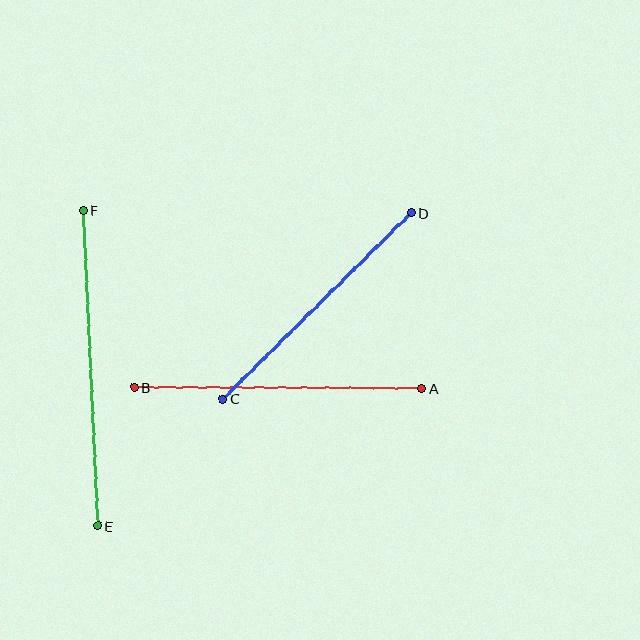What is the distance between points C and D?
The distance is approximately 264 pixels.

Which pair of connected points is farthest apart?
Points E and F are farthest apart.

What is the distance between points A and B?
The distance is approximately 288 pixels.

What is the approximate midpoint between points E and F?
The midpoint is at approximately (90, 368) pixels.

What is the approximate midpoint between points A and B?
The midpoint is at approximately (278, 388) pixels.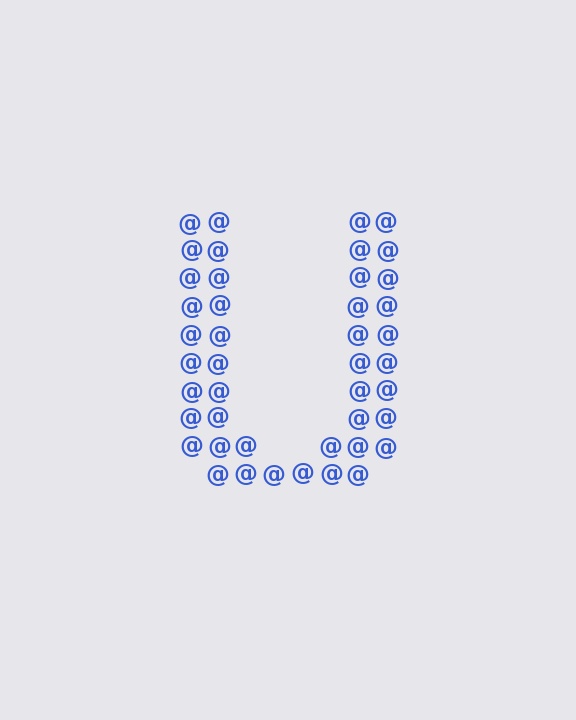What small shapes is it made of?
It is made of small at signs.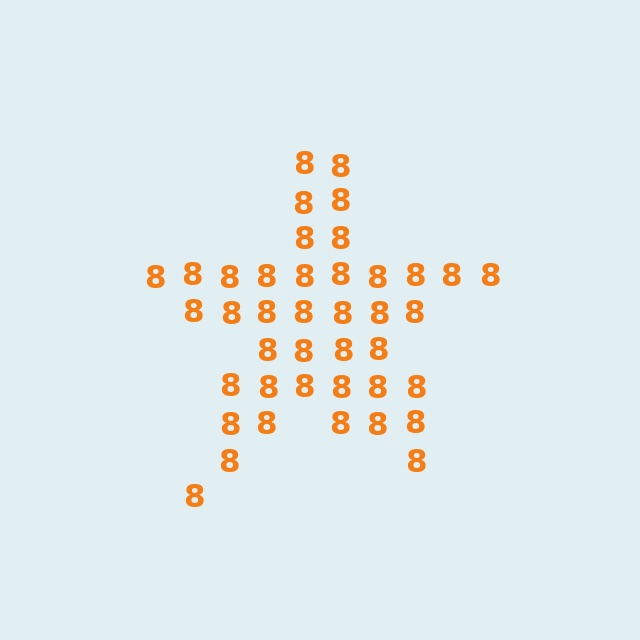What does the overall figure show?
The overall figure shows a star.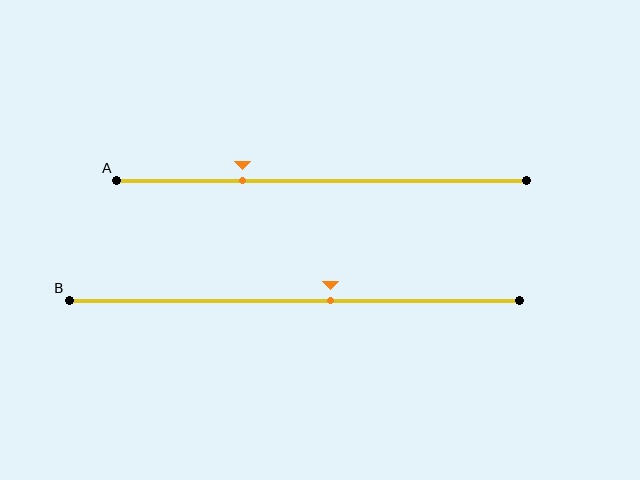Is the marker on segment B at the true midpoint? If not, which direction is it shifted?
No, the marker on segment B is shifted to the right by about 8% of the segment length.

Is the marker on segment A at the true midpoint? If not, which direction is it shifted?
No, the marker on segment A is shifted to the left by about 19% of the segment length.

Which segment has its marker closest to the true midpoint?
Segment B has its marker closest to the true midpoint.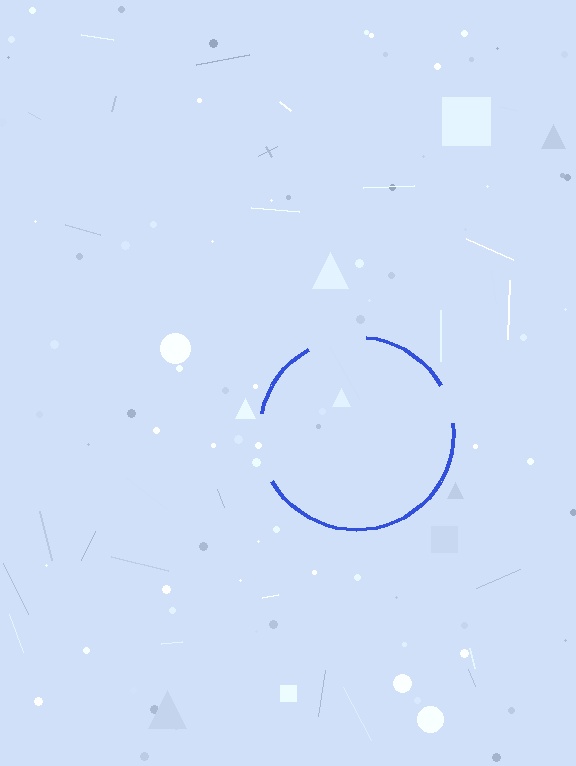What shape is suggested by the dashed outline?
The dashed outline suggests a circle.